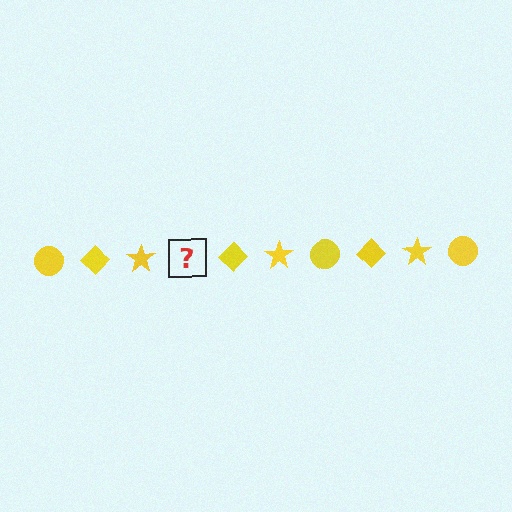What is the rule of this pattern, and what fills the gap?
The rule is that the pattern cycles through circle, diamond, star shapes in yellow. The gap should be filled with a yellow circle.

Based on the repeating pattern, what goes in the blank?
The blank should be a yellow circle.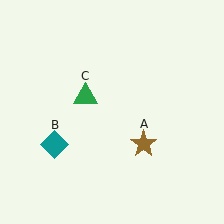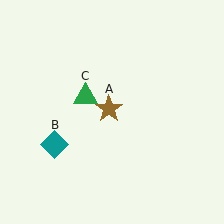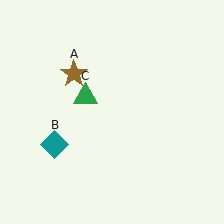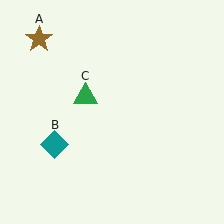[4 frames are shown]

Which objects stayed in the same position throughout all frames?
Teal diamond (object B) and green triangle (object C) remained stationary.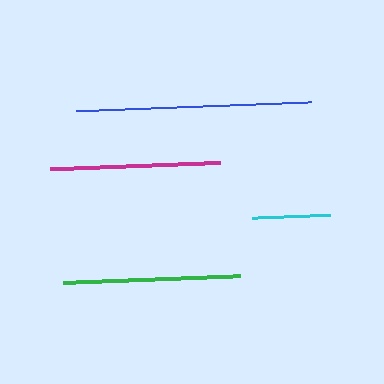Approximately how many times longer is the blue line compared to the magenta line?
The blue line is approximately 1.4 times the length of the magenta line.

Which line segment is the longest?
The blue line is the longest at approximately 235 pixels.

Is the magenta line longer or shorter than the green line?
The green line is longer than the magenta line.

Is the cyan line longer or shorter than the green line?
The green line is longer than the cyan line.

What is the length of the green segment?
The green segment is approximately 177 pixels long.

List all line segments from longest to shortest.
From longest to shortest: blue, green, magenta, cyan.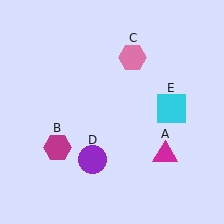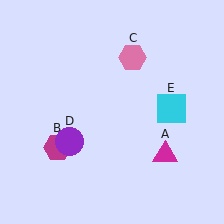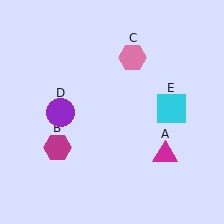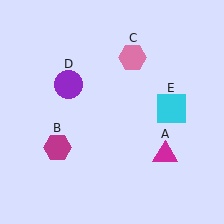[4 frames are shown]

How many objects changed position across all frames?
1 object changed position: purple circle (object D).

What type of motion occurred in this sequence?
The purple circle (object D) rotated clockwise around the center of the scene.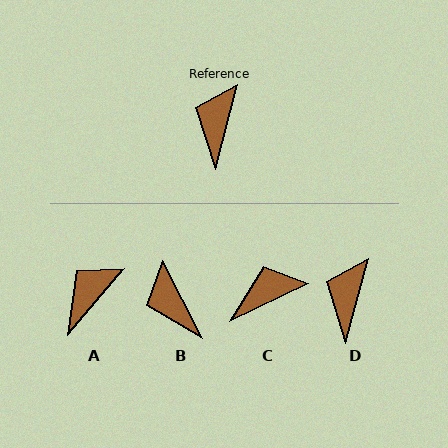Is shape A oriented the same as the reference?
No, it is off by about 26 degrees.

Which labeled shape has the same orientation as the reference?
D.